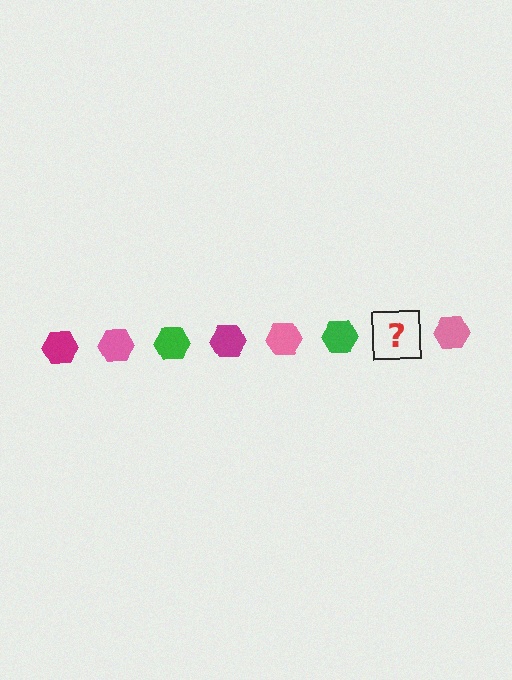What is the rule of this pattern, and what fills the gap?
The rule is that the pattern cycles through magenta, pink, green hexagons. The gap should be filled with a magenta hexagon.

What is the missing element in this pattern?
The missing element is a magenta hexagon.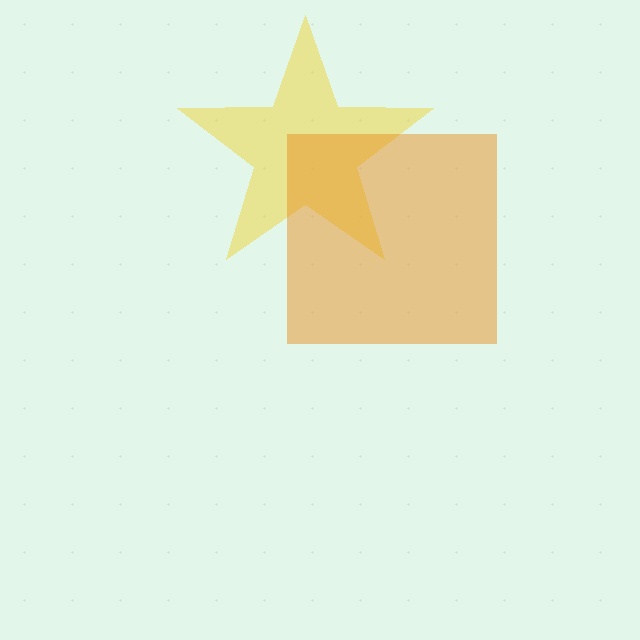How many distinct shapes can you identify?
There are 2 distinct shapes: a yellow star, an orange square.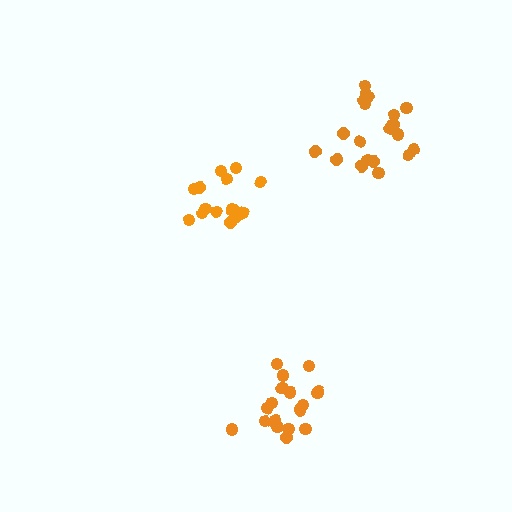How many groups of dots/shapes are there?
There are 3 groups.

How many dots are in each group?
Group 1: 20 dots, Group 2: 19 dots, Group 3: 15 dots (54 total).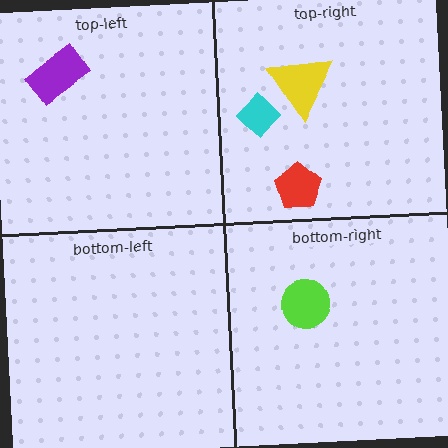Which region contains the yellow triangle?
The top-right region.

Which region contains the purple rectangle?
The top-left region.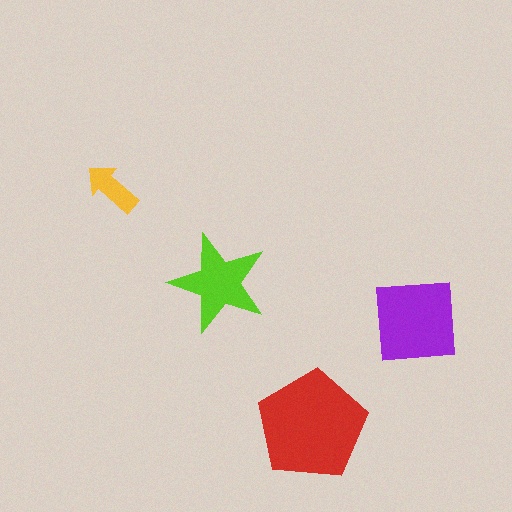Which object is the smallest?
The yellow arrow.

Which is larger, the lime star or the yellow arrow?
The lime star.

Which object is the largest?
The red pentagon.